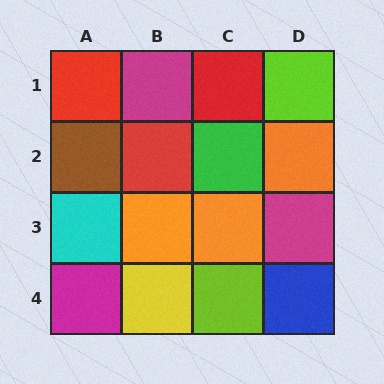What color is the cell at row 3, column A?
Cyan.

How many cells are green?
1 cell is green.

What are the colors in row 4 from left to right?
Magenta, yellow, lime, blue.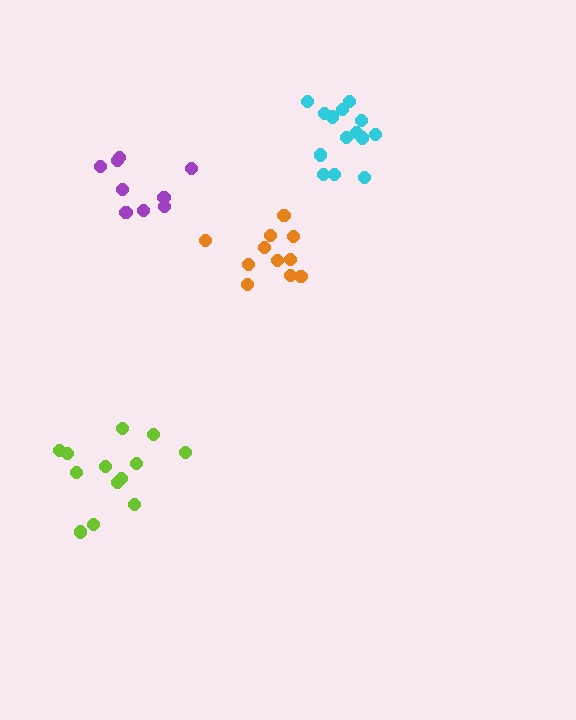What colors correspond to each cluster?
The clusters are colored: cyan, lime, purple, orange.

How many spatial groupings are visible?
There are 4 spatial groupings.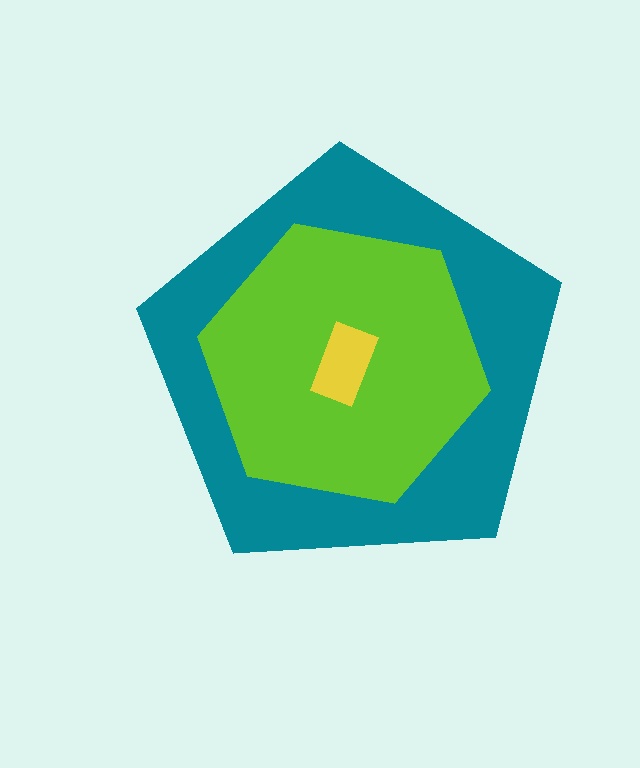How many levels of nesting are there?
3.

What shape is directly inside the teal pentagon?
The lime hexagon.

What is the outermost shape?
The teal pentagon.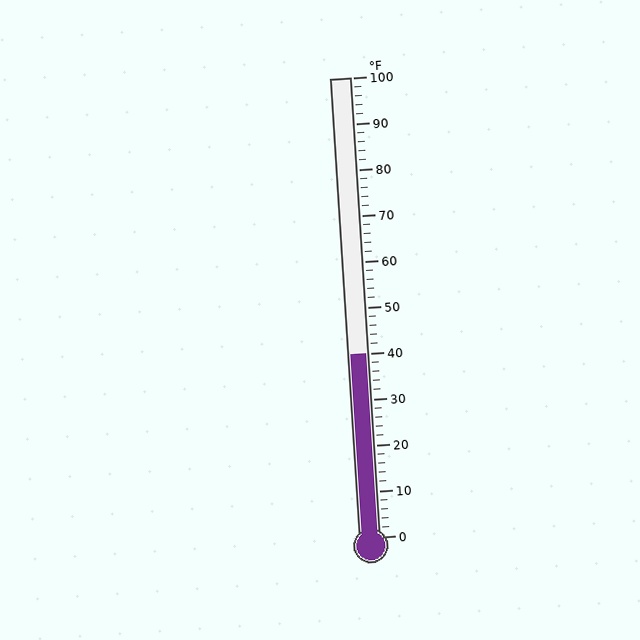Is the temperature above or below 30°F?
The temperature is above 30°F.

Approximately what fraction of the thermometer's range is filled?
The thermometer is filled to approximately 40% of its range.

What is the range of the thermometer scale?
The thermometer scale ranges from 0°F to 100°F.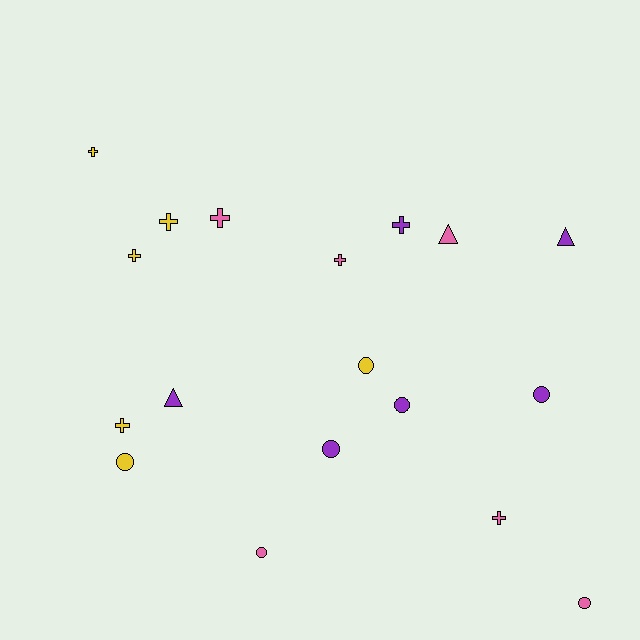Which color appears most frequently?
Pink, with 6 objects.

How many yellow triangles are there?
There are no yellow triangles.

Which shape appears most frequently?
Cross, with 8 objects.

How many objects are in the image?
There are 18 objects.